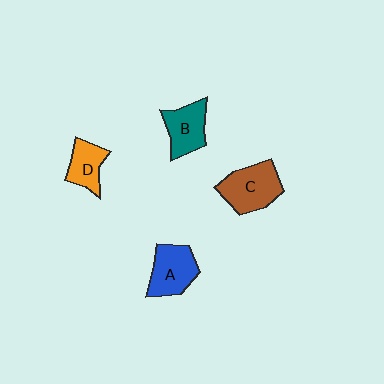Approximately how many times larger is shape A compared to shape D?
Approximately 1.4 times.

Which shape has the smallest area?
Shape D (orange).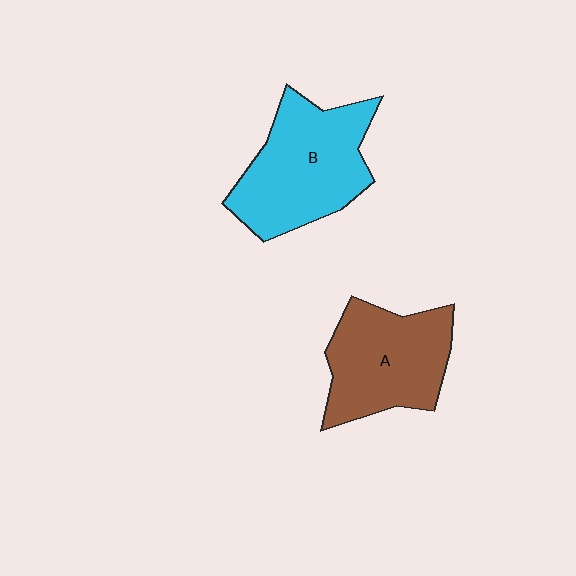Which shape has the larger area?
Shape B (cyan).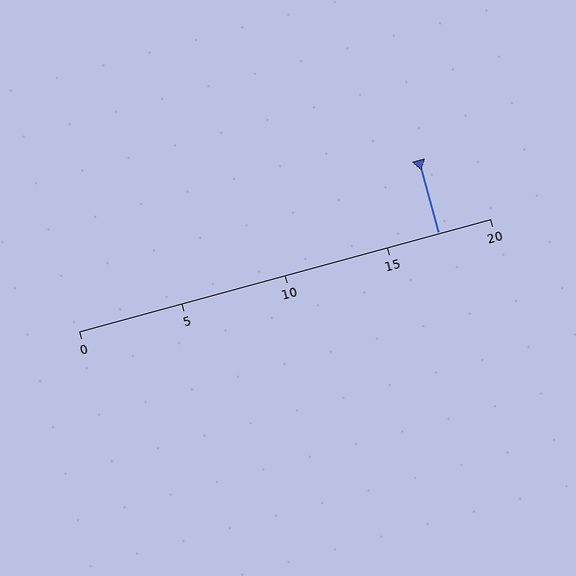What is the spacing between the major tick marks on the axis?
The major ticks are spaced 5 apart.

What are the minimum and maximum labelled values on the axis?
The axis runs from 0 to 20.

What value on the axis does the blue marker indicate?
The marker indicates approximately 17.5.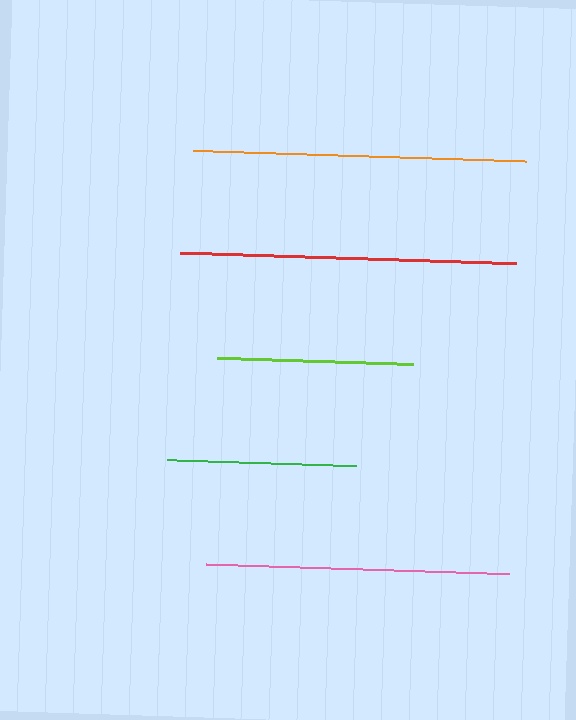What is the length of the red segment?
The red segment is approximately 337 pixels long.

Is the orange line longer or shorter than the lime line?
The orange line is longer than the lime line.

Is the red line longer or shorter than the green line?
The red line is longer than the green line.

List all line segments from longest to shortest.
From longest to shortest: red, orange, pink, lime, green.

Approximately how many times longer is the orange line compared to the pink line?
The orange line is approximately 1.1 times the length of the pink line.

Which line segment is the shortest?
The green line is the shortest at approximately 189 pixels.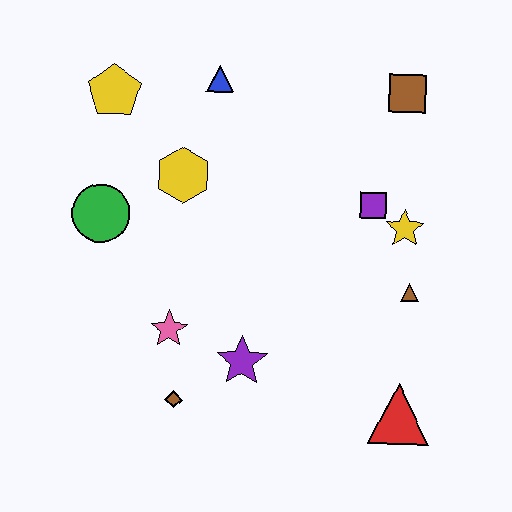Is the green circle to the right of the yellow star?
No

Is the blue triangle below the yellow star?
No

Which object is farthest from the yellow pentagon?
The red triangle is farthest from the yellow pentagon.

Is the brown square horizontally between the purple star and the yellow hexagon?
No